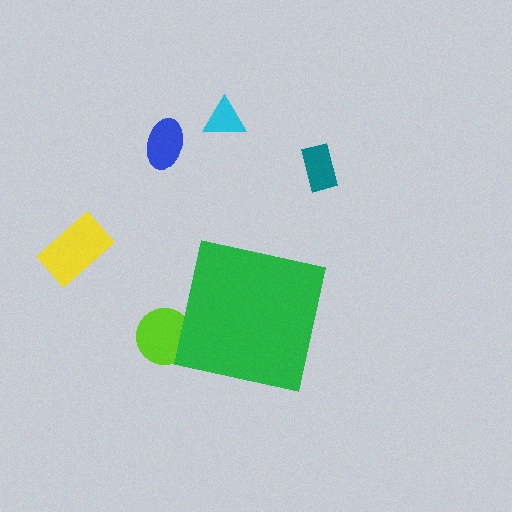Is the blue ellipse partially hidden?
No, the blue ellipse is fully visible.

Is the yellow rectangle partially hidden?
No, the yellow rectangle is fully visible.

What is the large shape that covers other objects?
A green square.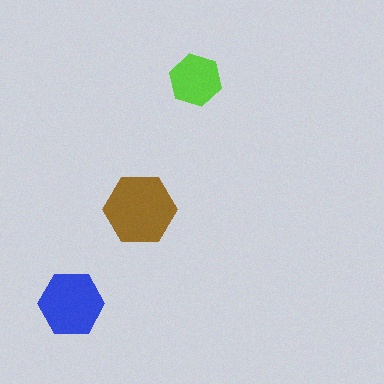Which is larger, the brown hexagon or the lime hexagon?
The brown one.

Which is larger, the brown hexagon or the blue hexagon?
The brown one.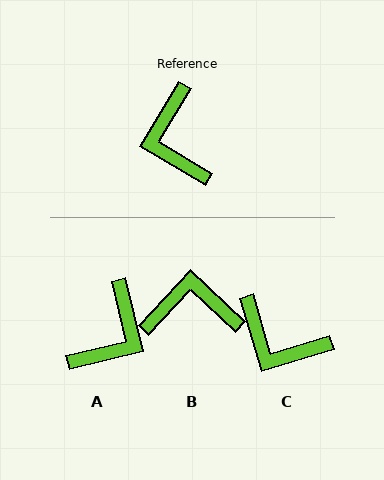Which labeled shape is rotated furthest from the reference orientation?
A, about 134 degrees away.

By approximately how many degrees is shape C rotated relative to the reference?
Approximately 48 degrees counter-clockwise.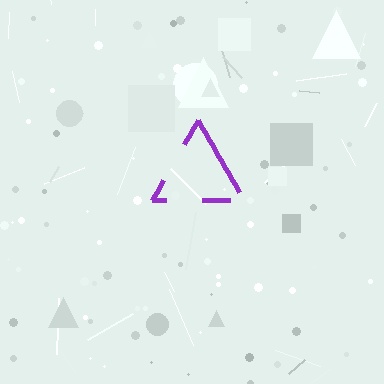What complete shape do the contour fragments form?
The contour fragments form a triangle.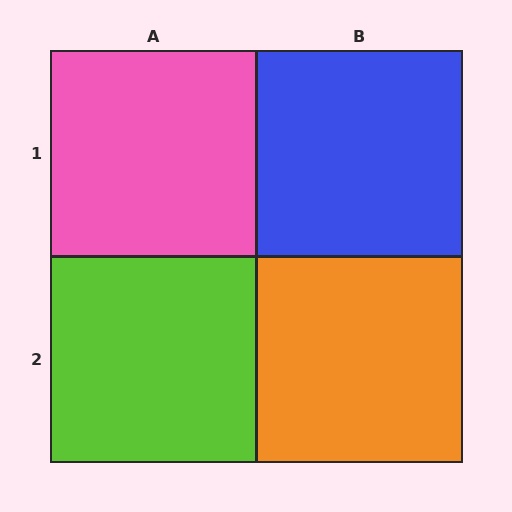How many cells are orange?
1 cell is orange.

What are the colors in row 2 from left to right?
Lime, orange.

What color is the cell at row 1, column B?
Blue.